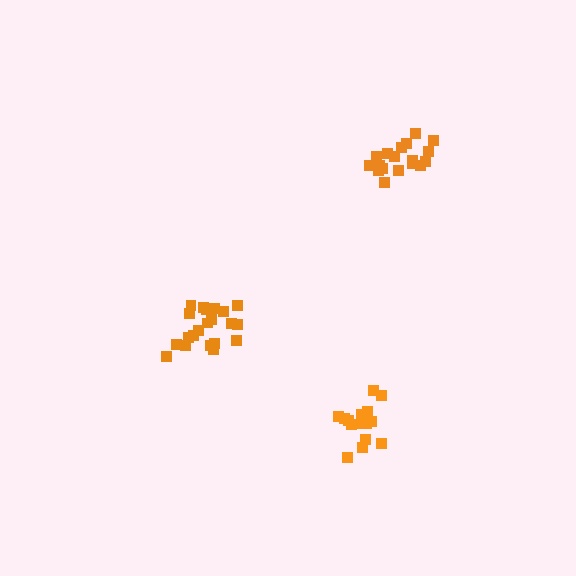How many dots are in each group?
Group 1: 18 dots, Group 2: 21 dots, Group 3: 15 dots (54 total).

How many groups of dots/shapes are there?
There are 3 groups.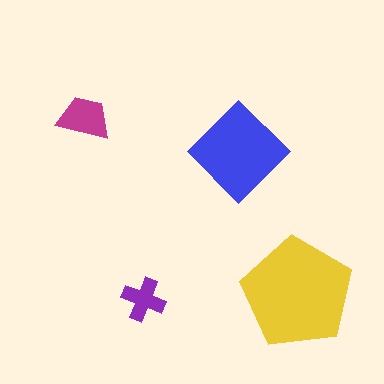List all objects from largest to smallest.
The yellow pentagon, the blue diamond, the magenta trapezoid, the purple cross.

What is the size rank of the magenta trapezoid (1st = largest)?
3rd.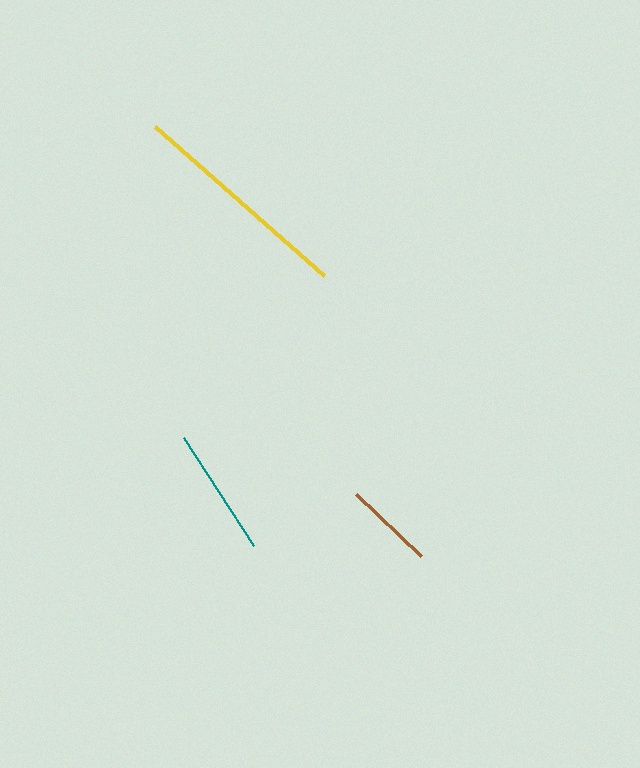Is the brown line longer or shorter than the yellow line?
The yellow line is longer than the brown line.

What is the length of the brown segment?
The brown segment is approximately 89 pixels long.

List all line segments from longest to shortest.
From longest to shortest: yellow, teal, brown.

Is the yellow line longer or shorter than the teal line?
The yellow line is longer than the teal line.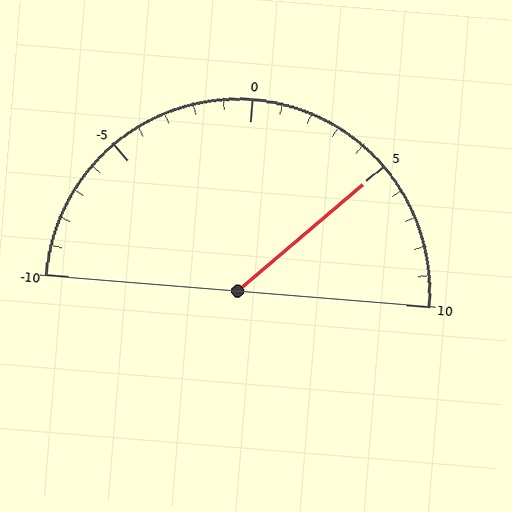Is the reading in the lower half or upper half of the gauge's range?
The reading is in the upper half of the range (-10 to 10).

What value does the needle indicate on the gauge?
The needle indicates approximately 5.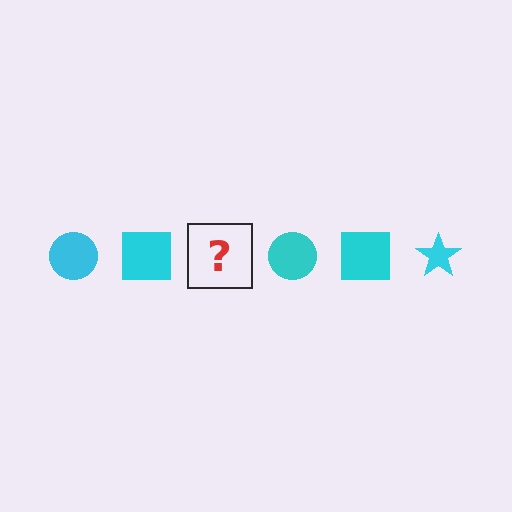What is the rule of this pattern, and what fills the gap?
The rule is that the pattern cycles through circle, square, star shapes in cyan. The gap should be filled with a cyan star.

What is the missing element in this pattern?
The missing element is a cyan star.